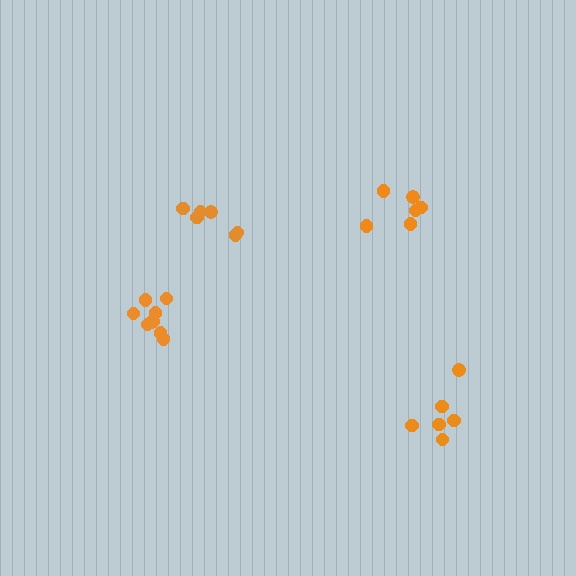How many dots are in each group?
Group 1: 6 dots, Group 2: 6 dots, Group 3: 9 dots, Group 4: 6 dots (27 total).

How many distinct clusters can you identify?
There are 4 distinct clusters.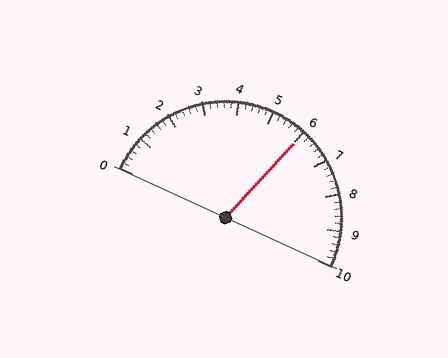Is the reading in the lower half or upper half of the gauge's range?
The reading is in the upper half of the range (0 to 10).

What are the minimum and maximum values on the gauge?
The gauge ranges from 0 to 10.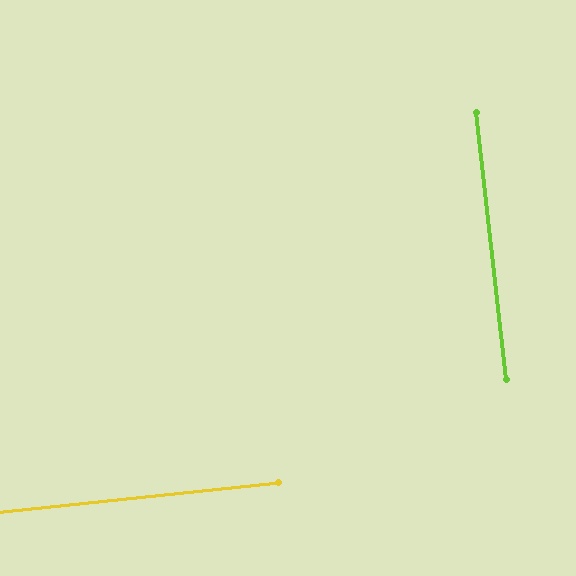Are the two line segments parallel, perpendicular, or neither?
Perpendicular — they meet at approximately 90°.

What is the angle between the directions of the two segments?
Approximately 90 degrees.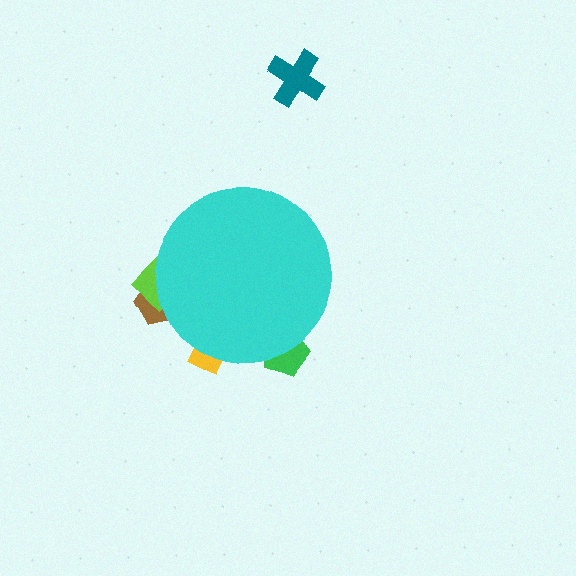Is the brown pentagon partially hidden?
Yes, the brown pentagon is partially hidden behind the cyan circle.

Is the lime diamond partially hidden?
Yes, the lime diamond is partially hidden behind the cyan circle.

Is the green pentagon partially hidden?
Yes, the green pentagon is partially hidden behind the cyan circle.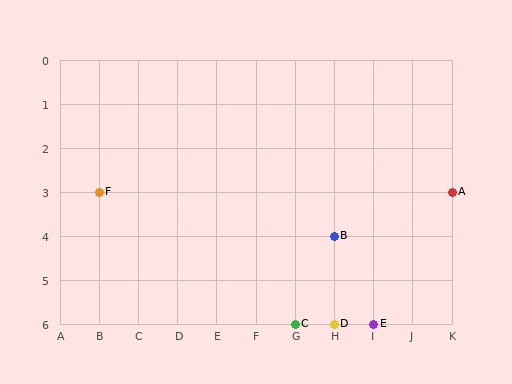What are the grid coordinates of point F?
Point F is at grid coordinates (B, 3).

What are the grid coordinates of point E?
Point E is at grid coordinates (I, 6).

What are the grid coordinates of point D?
Point D is at grid coordinates (H, 6).